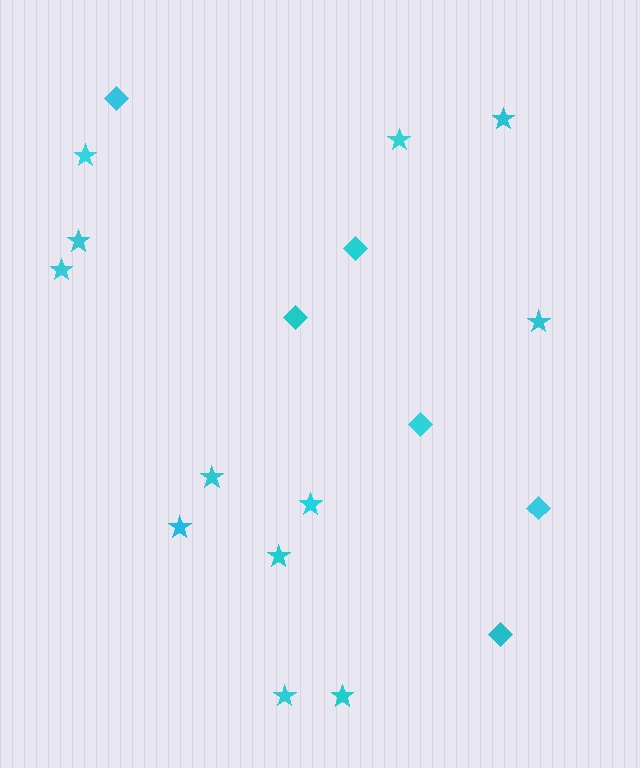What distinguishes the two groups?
There are 2 groups: one group of stars (12) and one group of diamonds (6).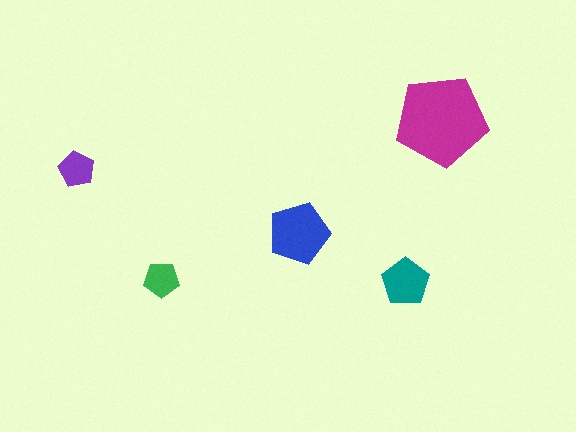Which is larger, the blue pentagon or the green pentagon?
The blue one.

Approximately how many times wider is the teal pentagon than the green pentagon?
About 1.5 times wider.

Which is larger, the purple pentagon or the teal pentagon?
The teal one.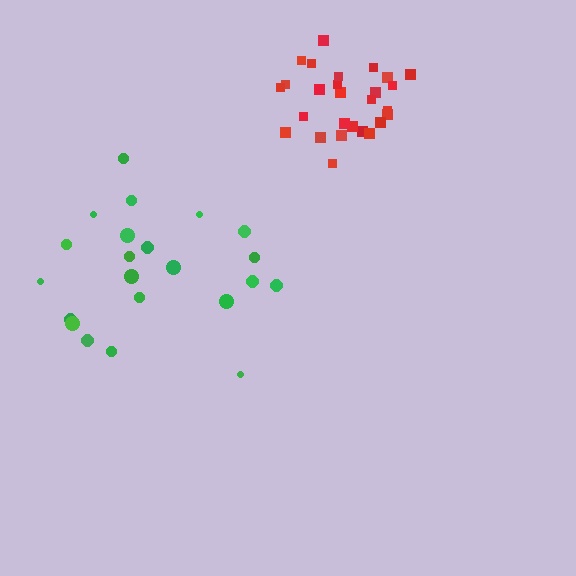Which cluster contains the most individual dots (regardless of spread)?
Red (27).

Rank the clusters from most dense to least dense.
red, green.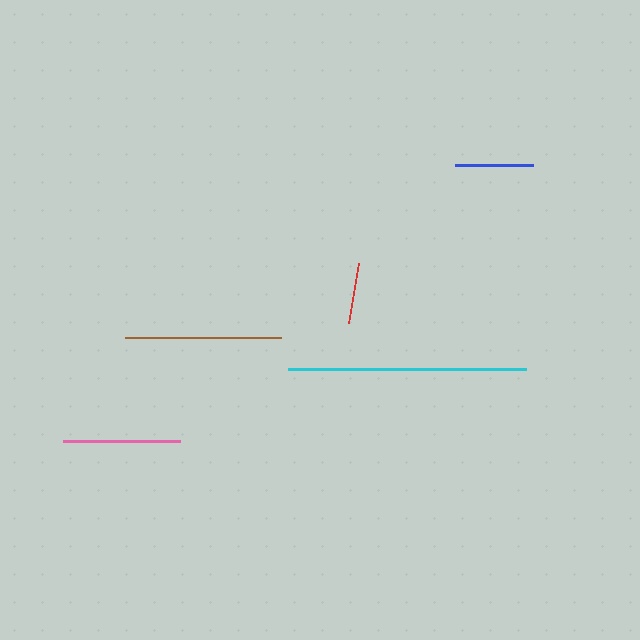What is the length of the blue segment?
The blue segment is approximately 78 pixels long.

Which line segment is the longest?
The cyan line is the longest at approximately 238 pixels.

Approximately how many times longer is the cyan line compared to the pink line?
The cyan line is approximately 2.0 times the length of the pink line.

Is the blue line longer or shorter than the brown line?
The brown line is longer than the blue line.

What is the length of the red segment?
The red segment is approximately 60 pixels long.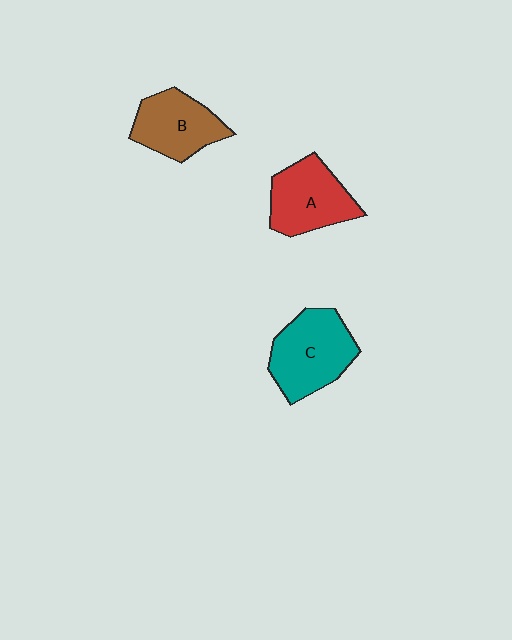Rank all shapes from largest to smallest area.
From largest to smallest: C (teal), A (red), B (brown).